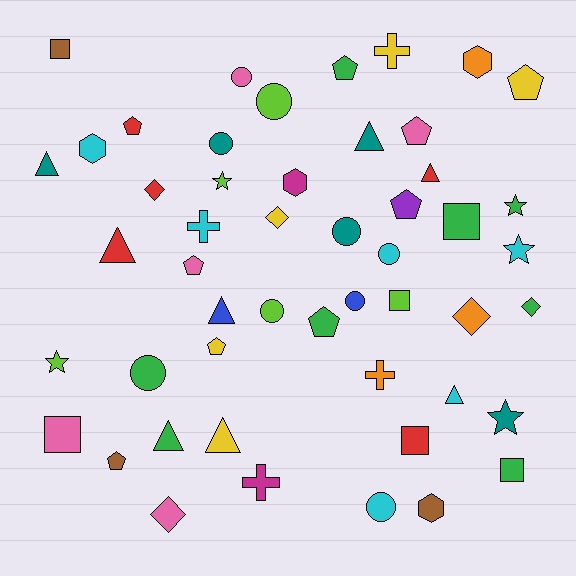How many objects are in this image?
There are 50 objects.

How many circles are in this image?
There are 9 circles.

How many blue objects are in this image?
There are 2 blue objects.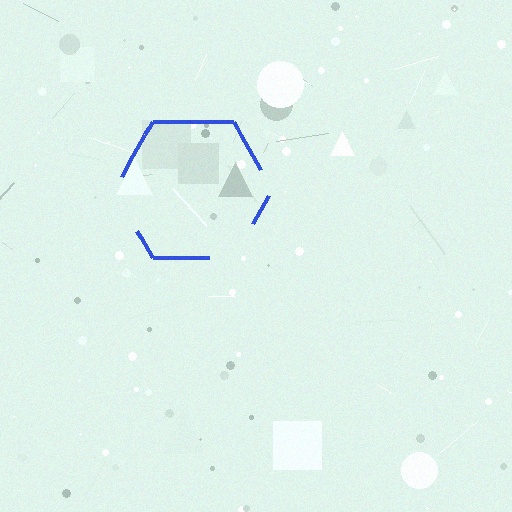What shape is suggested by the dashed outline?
The dashed outline suggests a hexagon.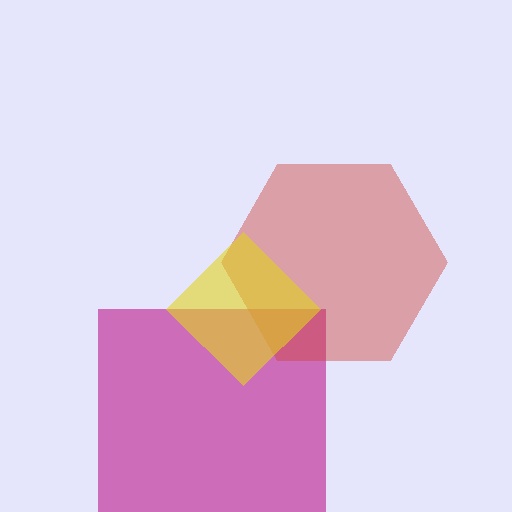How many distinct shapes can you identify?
There are 3 distinct shapes: a magenta square, a red hexagon, a yellow diamond.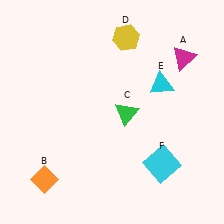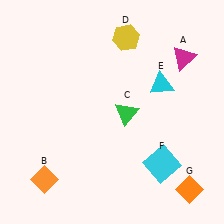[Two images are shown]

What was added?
An orange diamond (G) was added in Image 2.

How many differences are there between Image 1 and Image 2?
There is 1 difference between the two images.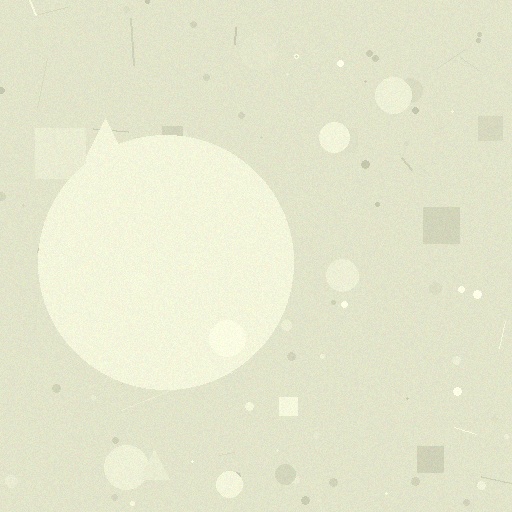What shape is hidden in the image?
A circle is hidden in the image.